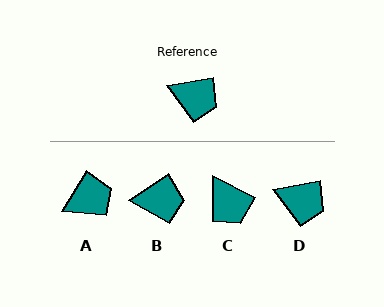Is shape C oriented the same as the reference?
No, it is off by about 37 degrees.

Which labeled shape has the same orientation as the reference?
D.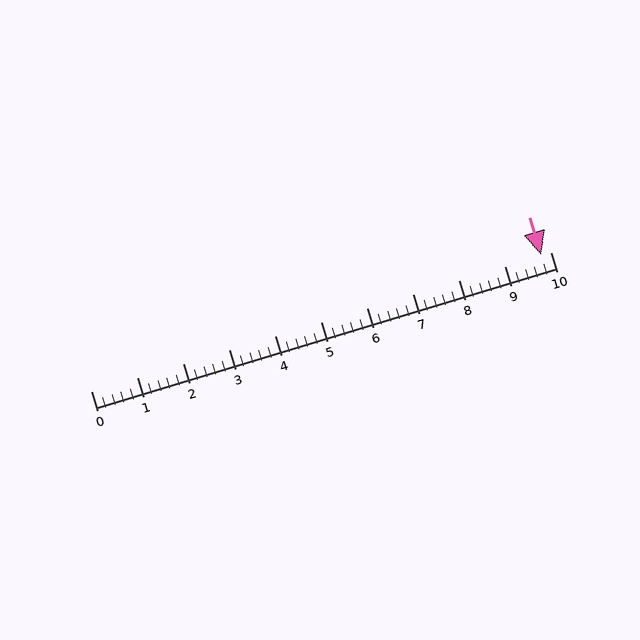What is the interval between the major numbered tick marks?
The major tick marks are spaced 1 units apart.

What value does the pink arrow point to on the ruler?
The pink arrow points to approximately 9.8.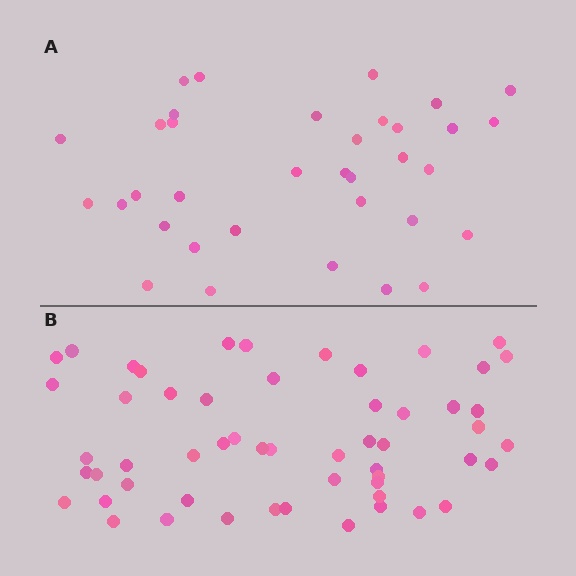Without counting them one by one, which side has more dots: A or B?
Region B (the bottom region) has more dots.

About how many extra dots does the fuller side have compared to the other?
Region B has approximately 20 more dots than region A.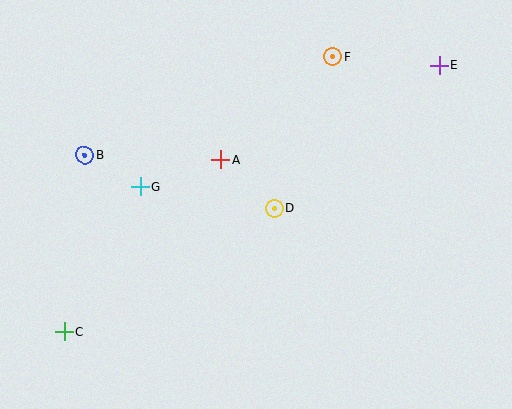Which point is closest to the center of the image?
Point D at (274, 208) is closest to the center.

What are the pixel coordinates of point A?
Point A is at (221, 159).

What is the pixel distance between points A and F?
The distance between A and F is 152 pixels.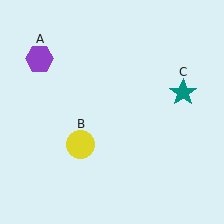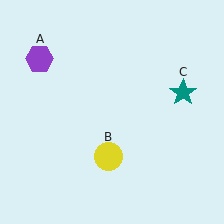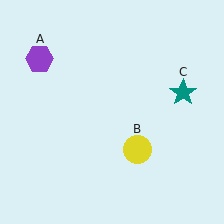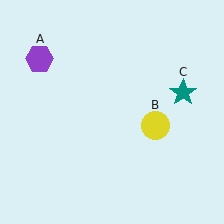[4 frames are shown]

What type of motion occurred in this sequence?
The yellow circle (object B) rotated counterclockwise around the center of the scene.